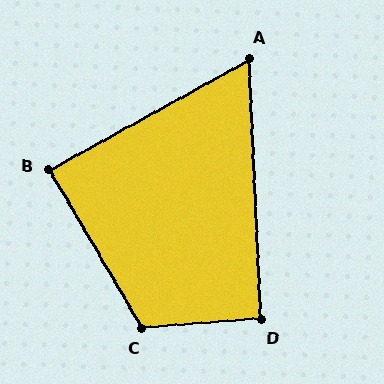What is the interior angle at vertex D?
Approximately 92 degrees (approximately right).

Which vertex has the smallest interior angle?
A, at approximately 64 degrees.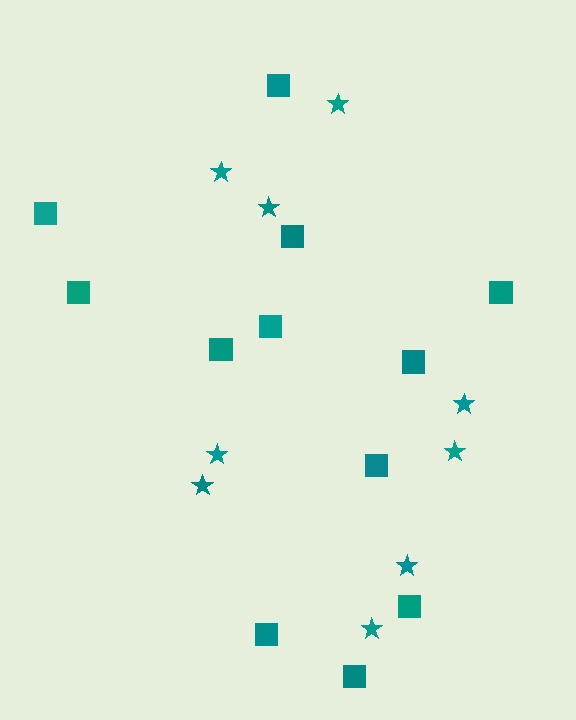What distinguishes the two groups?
There are 2 groups: one group of squares (12) and one group of stars (9).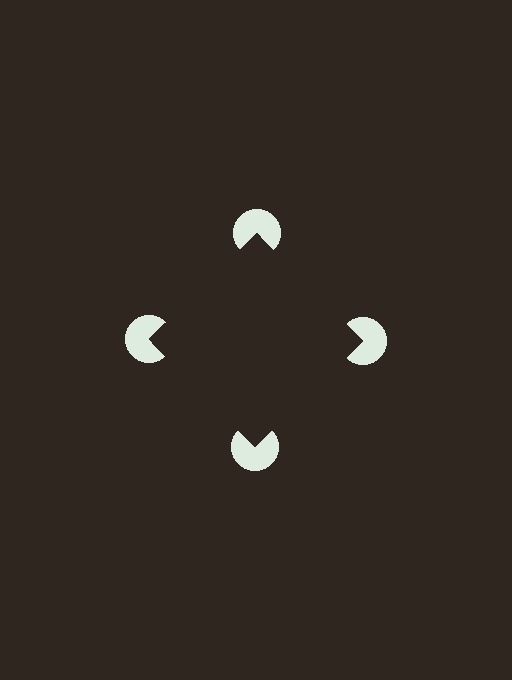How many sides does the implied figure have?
4 sides.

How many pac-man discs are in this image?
There are 4 — one at each vertex of the illusory square.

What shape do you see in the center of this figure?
An illusory square — its edges are inferred from the aligned wedge cuts in the pac-man discs, not physically drawn.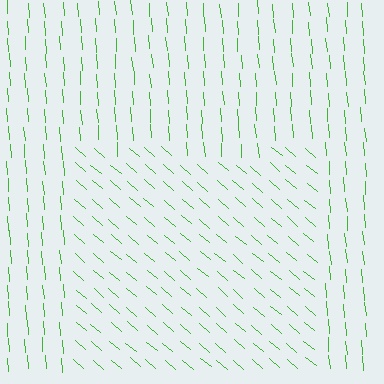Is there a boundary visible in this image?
Yes, there is a texture boundary formed by a change in line orientation.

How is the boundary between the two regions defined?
The boundary is defined purely by a change in line orientation (approximately 45 degrees difference). All lines are the same color and thickness.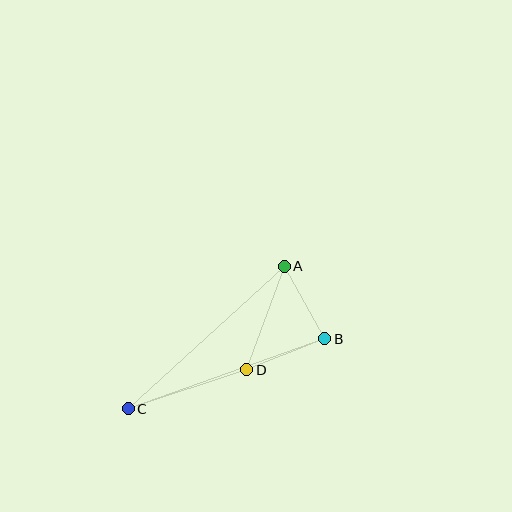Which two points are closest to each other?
Points A and B are closest to each other.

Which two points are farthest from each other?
Points A and C are farthest from each other.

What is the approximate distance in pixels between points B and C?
The distance between B and C is approximately 209 pixels.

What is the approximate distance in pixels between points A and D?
The distance between A and D is approximately 110 pixels.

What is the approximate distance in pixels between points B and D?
The distance between B and D is approximately 84 pixels.